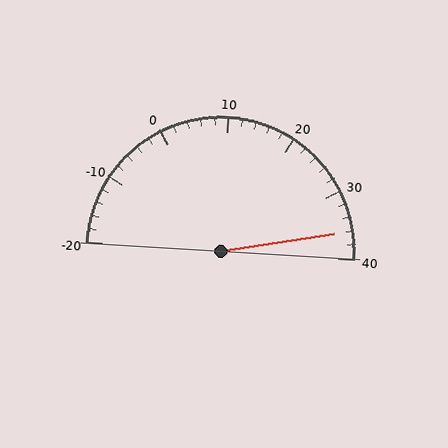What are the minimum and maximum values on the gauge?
The gauge ranges from -20 to 40.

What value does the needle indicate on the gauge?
The needle indicates approximately 36.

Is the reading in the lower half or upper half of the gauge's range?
The reading is in the upper half of the range (-20 to 40).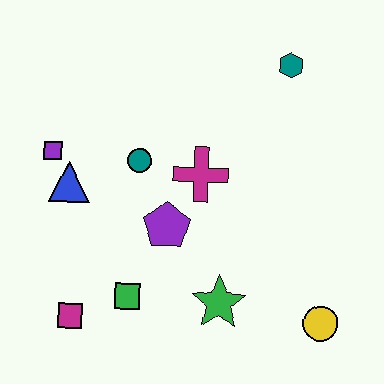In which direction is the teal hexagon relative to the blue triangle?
The teal hexagon is to the right of the blue triangle.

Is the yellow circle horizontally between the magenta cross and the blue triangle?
No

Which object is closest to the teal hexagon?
The magenta cross is closest to the teal hexagon.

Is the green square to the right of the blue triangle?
Yes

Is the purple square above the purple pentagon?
Yes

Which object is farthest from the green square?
The teal hexagon is farthest from the green square.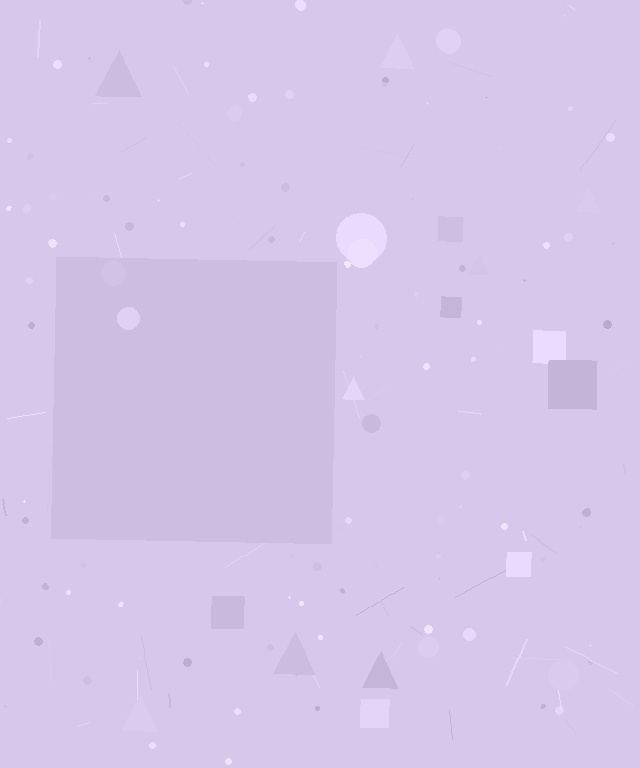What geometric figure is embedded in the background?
A square is embedded in the background.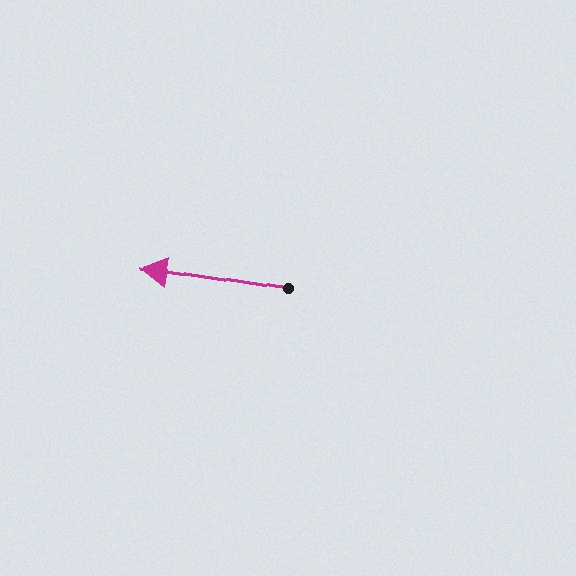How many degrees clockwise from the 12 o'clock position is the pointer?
Approximately 279 degrees.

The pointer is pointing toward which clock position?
Roughly 9 o'clock.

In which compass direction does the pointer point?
West.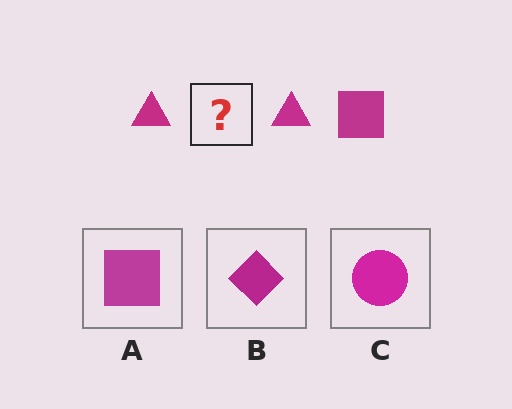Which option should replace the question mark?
Option A.